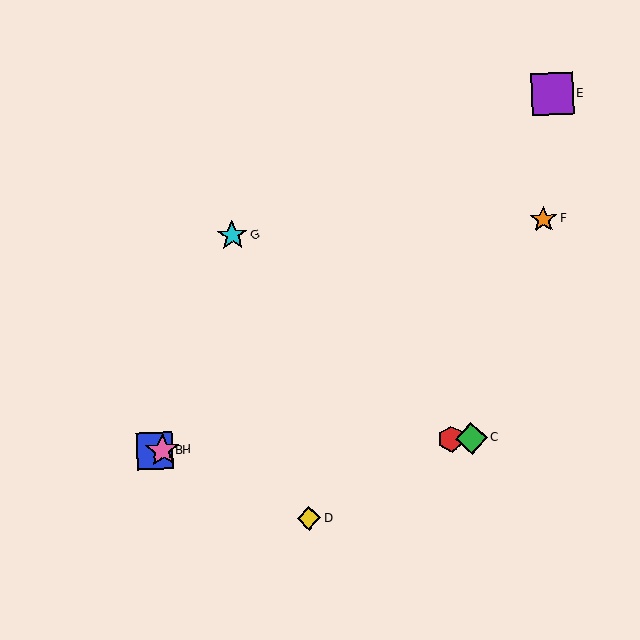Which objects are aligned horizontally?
Objects A, B, C, H are aligned horizontally.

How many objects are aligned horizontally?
4 objects (A, B, C, H) are aligned horizontally.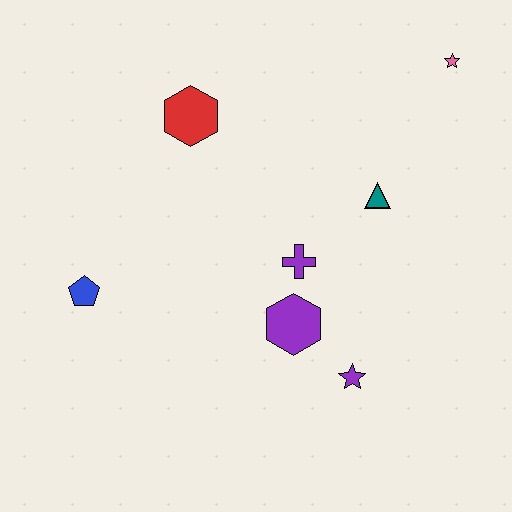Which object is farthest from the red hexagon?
The purple star is farthest from the red hexagon.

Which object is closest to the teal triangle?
The purple cross is closest to the teal triangle.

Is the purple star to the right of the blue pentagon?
Yes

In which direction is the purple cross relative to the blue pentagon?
The purple cross is to the right of the blue pentagon.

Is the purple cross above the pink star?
No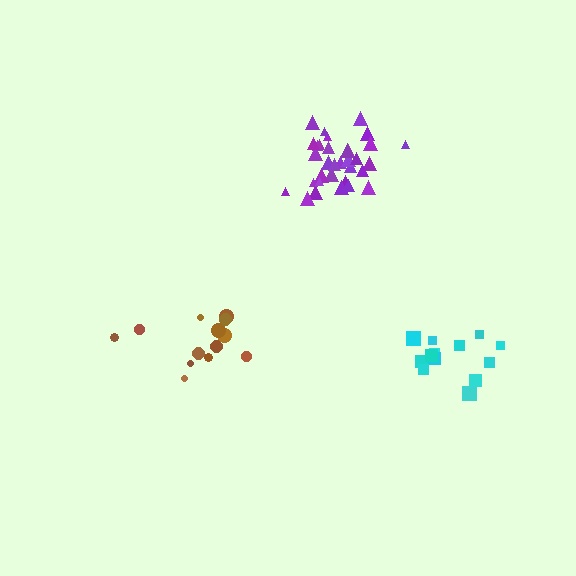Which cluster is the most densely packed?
Purple.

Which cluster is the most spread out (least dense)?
Brown.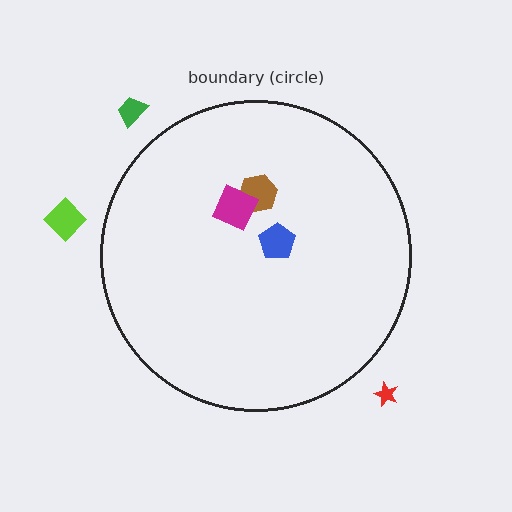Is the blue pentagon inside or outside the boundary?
Inside.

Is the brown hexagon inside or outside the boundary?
Inside.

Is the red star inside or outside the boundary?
Outside.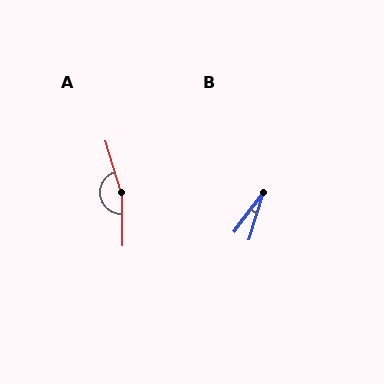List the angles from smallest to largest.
B (20°), A (164°).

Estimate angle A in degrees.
Approximately 164 degrees.